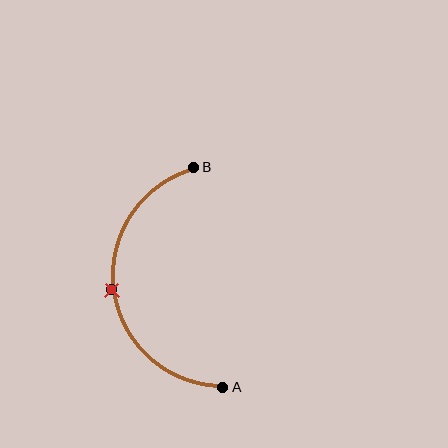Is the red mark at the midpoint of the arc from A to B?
Yes. The red mark lies on the arc at equal arc-length from both A and B — it is the arc midpoint.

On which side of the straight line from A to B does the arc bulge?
The arc bulges to the left of the straight line connecting A and B.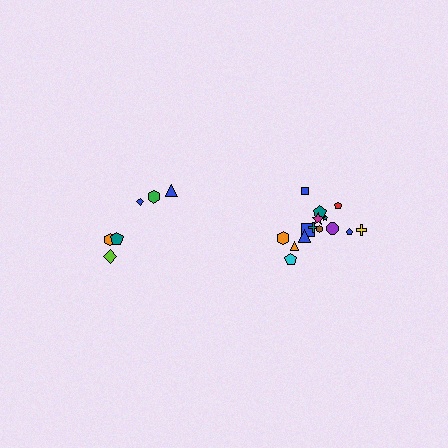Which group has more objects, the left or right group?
The right group.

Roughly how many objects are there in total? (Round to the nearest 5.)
Roughly 20 objects in total.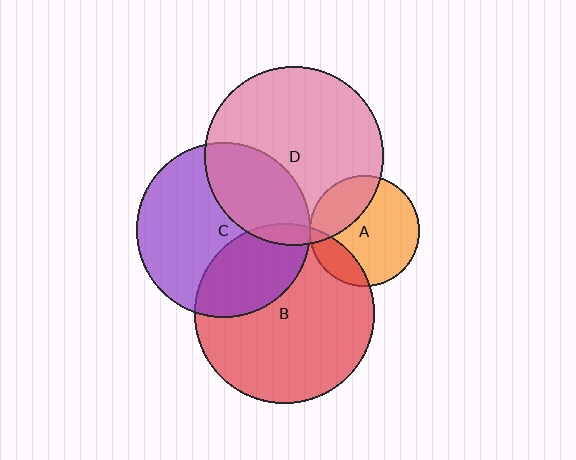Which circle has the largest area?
Circle B (red).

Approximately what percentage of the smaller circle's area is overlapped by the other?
Approximately 30%.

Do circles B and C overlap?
Yes.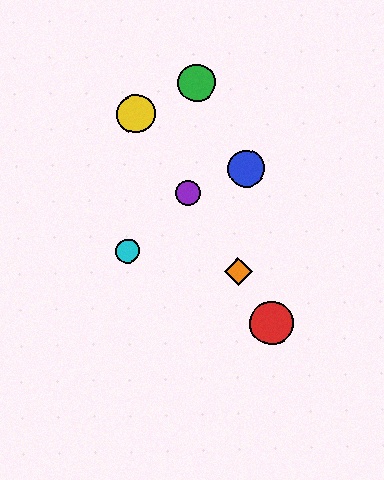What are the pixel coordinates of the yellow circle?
The yellow circle is at (136, 114).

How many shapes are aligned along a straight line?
4 shapes (the red circle, the yellow circle, the purple circle, the orange diamond) are aligned along a straight line.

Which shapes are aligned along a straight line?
The red circle, the yellow circle, the purple circle, the orange diamond are aligned along a straight line.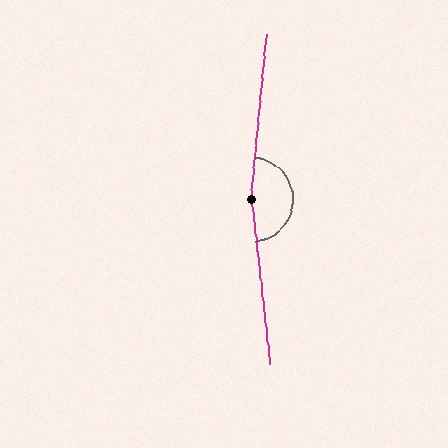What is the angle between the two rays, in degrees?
Approximately 168 degrees.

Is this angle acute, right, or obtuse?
It is obtuse.